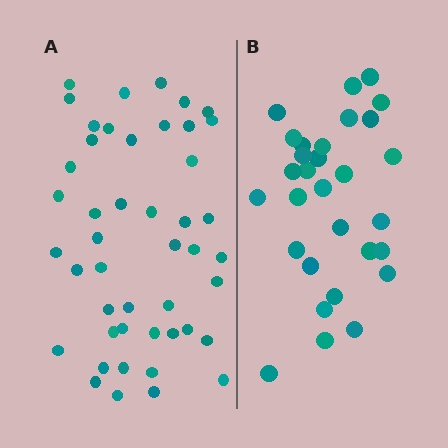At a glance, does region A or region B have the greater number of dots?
Region A (the left region) has more dots.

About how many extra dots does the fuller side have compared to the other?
Region A has approximately 15 more dots than region B.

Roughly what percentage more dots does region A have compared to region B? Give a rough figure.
About 55% more.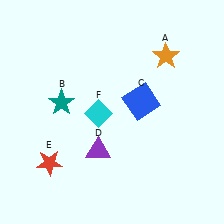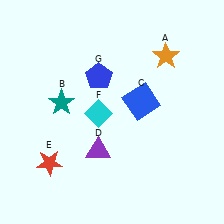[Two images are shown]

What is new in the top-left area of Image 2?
A blue pentagon (G) was added in the top-left area of Image 2.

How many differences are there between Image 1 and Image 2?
There is 1 difference between the two images.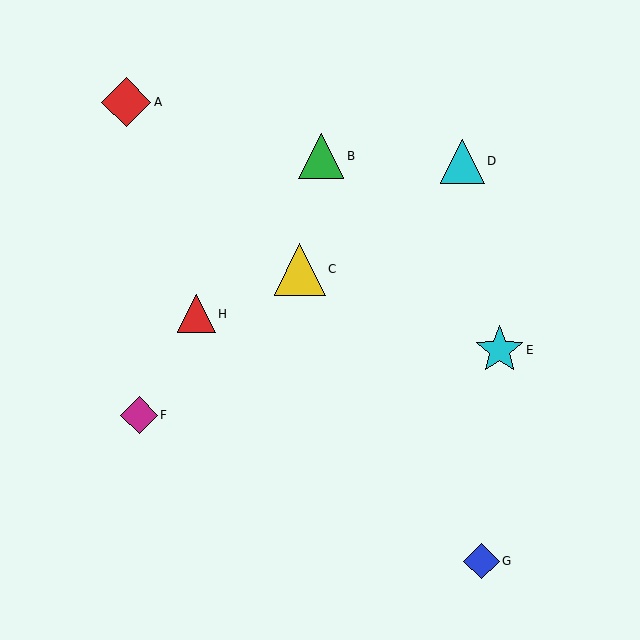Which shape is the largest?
The yellow triangle (labeled C) is the largest.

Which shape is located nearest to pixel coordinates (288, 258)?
The yellow triangle (labeled C) at (300, 269) is nearest to that location.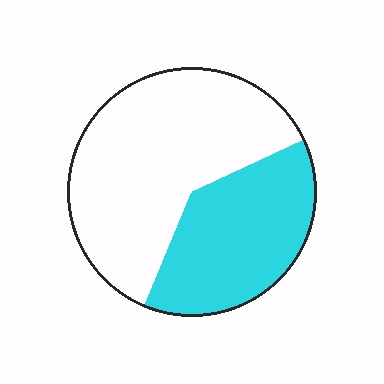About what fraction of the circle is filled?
About three eighths (3/8).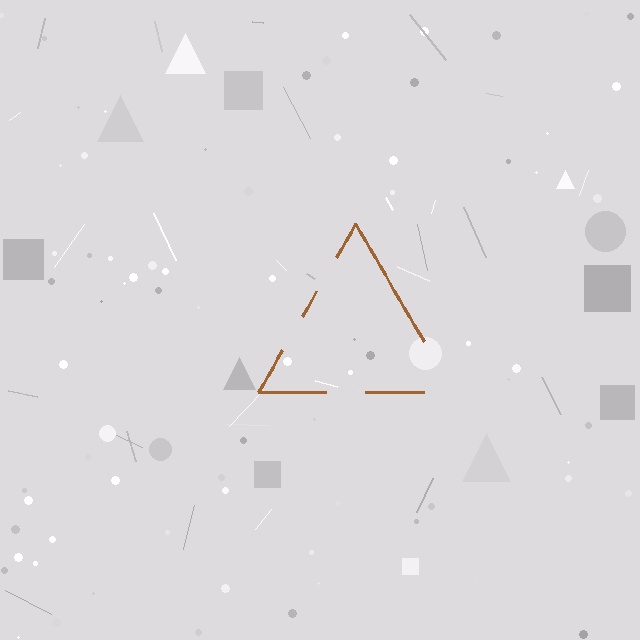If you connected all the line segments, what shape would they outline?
They would outline a triangle.